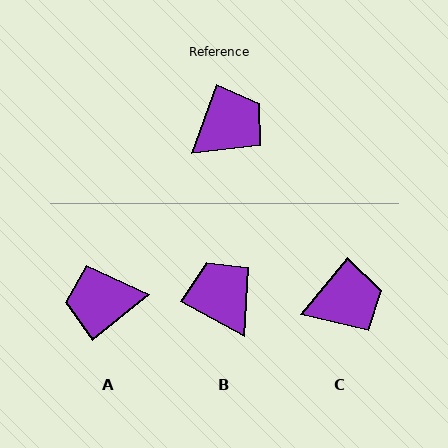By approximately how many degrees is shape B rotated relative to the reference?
Approximately 81 degrees counter-clockwise.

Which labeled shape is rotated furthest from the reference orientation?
A, about 149 degrees away.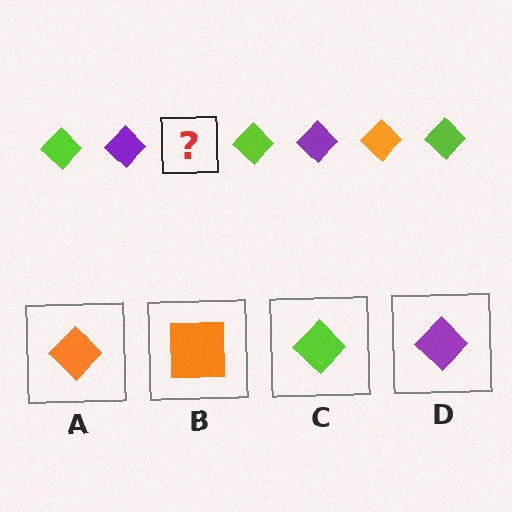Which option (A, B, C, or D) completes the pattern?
A.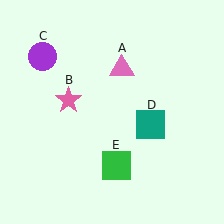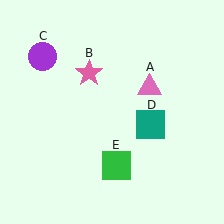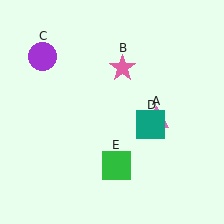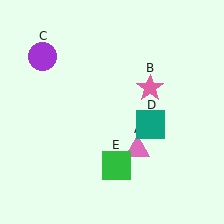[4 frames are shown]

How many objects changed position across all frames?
2 objects changed position: pink triangle (object A), pink star (object B).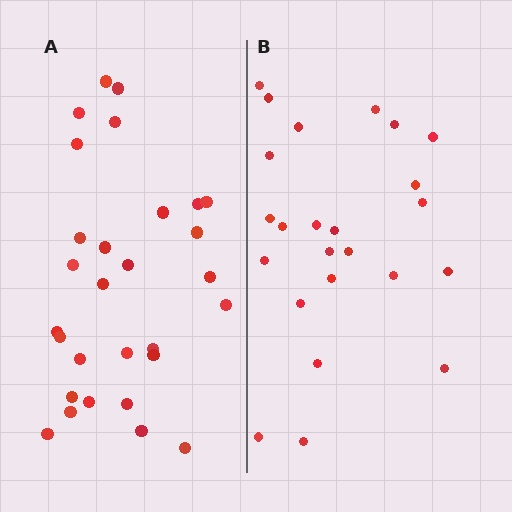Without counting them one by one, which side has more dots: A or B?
Region A (the left region) has more dots.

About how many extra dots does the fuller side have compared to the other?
Region A has about 5 more dots than region B.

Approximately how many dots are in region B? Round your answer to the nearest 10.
About 20 dots. (The exact count is 24, which rounds to 20.)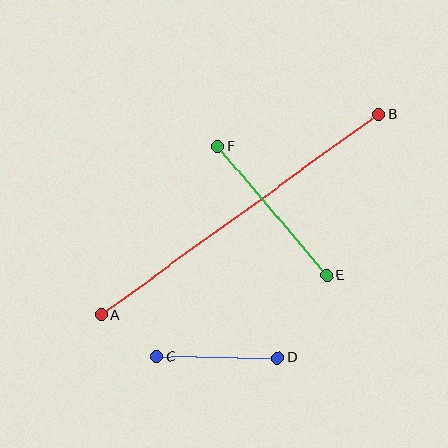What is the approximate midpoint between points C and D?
The midpoint is at approximately (217, 357) pixels.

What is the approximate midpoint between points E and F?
The midpoint is at approximately (272, 211) pixels.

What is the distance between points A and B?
The distance is approximately 343 pixels.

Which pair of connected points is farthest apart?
Points A and B are farthest apart.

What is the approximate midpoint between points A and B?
The midpoint is at approximately (240, 215) pixels.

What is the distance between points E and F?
The distance is approximately 169 pixels.